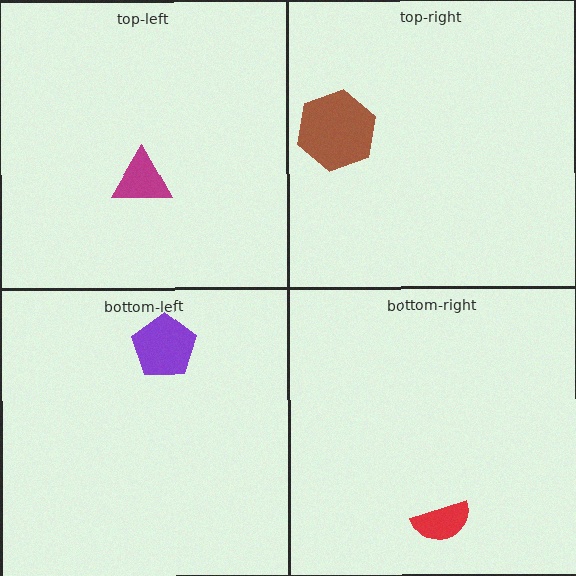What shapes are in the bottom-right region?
The red semicircle.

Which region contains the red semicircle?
The bottom-right region.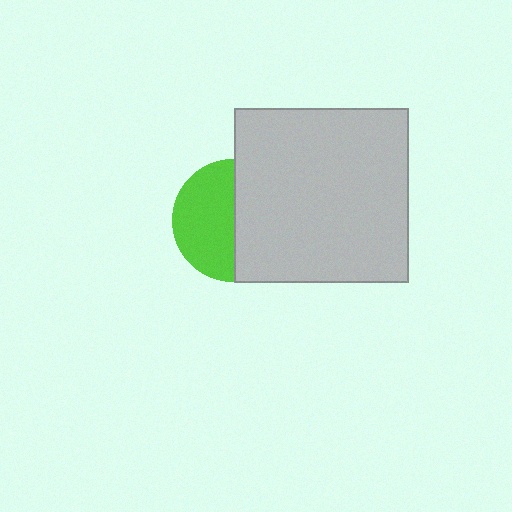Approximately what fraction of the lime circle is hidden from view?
Roughly 50% of the lime circle is hidden behind the light gray square.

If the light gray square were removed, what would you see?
You would see the complete lime circle.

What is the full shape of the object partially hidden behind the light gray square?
The partially hidden object is a lime circle.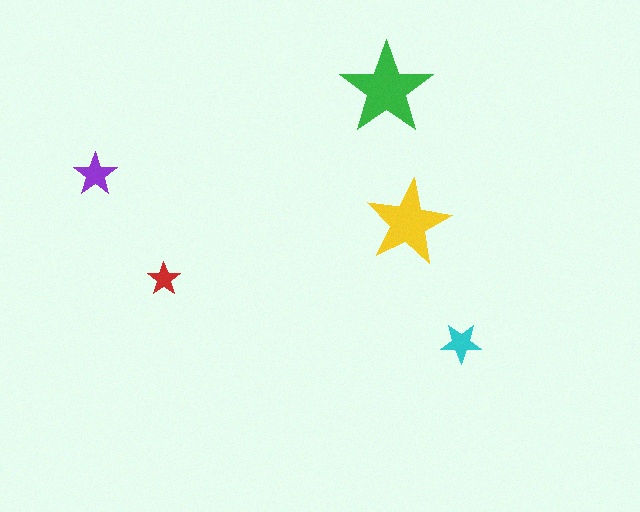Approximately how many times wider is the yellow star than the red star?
About 2.5 times wider.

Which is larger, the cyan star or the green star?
The green one.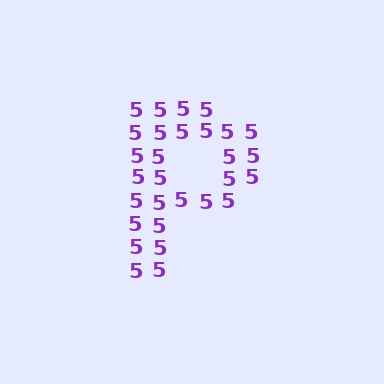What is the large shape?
The large shape is the letter P.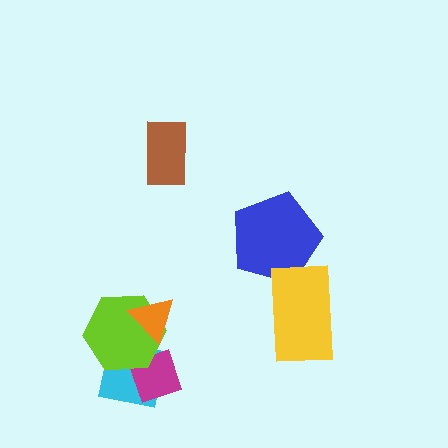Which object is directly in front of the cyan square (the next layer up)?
The magenta diamond is directly in front of the cyan square.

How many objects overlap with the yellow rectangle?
1 object overlaps with the yellow rectangle.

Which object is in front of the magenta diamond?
The lime hexagon is in front of the magenta diamond.